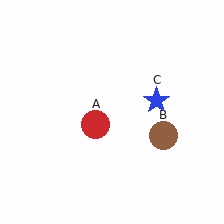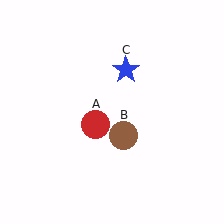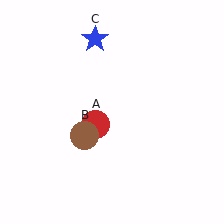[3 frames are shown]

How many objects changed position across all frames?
2 objects changed position: brown circle (object B), blue star (object C).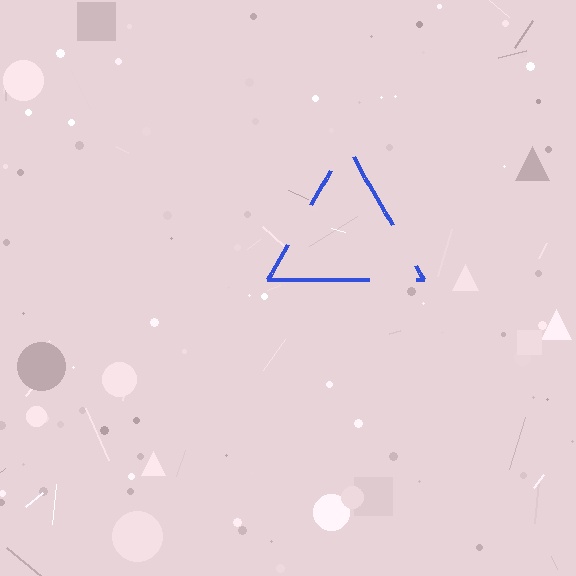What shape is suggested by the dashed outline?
The dashed outline suggests a triangle.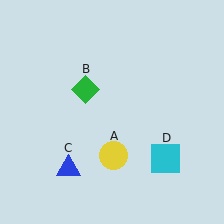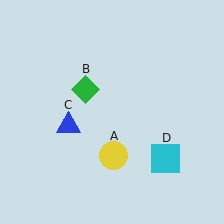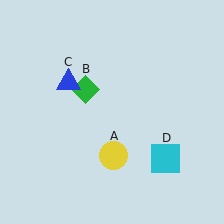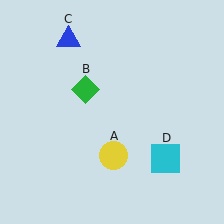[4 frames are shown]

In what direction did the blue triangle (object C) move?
The blue triangle (object C) moved up.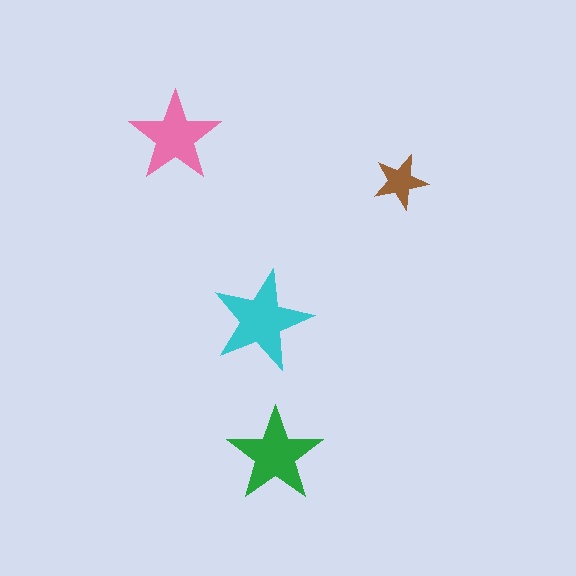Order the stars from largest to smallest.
the cyan one, the green one, the pink one, the brown one.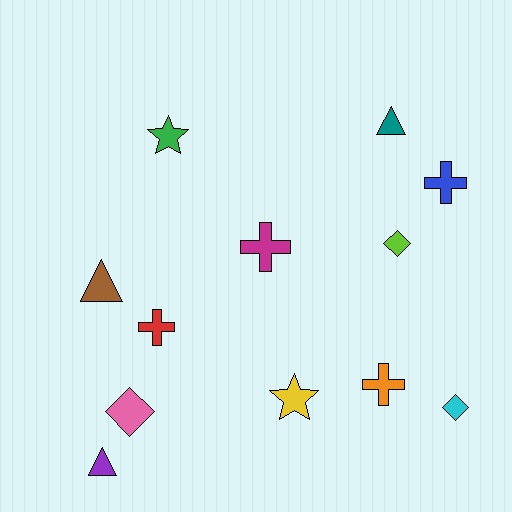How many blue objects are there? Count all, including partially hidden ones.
There is 1 blue object.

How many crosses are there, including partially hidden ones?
There are 4 crosses.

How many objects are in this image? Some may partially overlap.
There are 12 objects.